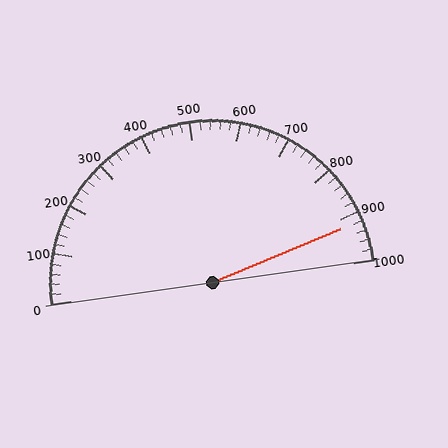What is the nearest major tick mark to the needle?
The nearest major tick mark is 900.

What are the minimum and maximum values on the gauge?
The gauge ranges from 0 to 1000.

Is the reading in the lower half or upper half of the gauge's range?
The reading is in the upper half of the range (0 to 1000).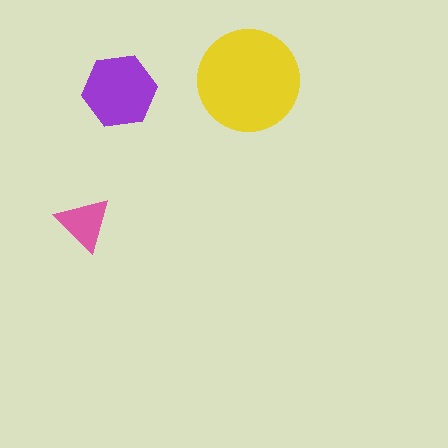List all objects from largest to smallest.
The yellow circle, the purple hexagon, the pink triangle.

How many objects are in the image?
There are 3 objects in the image.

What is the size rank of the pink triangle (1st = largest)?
3rd.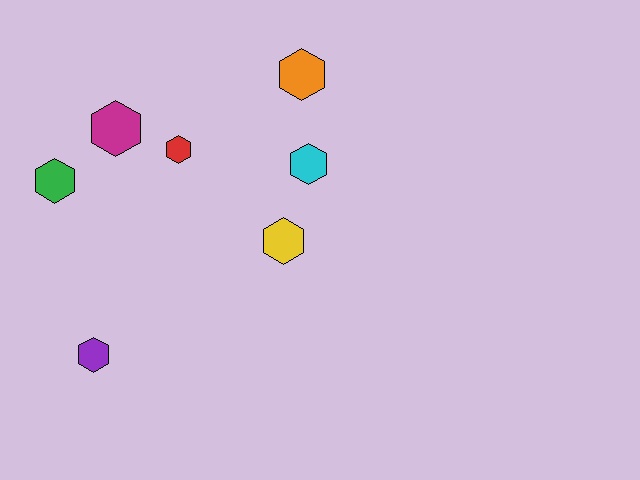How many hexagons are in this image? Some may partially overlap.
There are 7 hexagons.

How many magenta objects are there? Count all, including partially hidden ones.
There is 1 magenta object.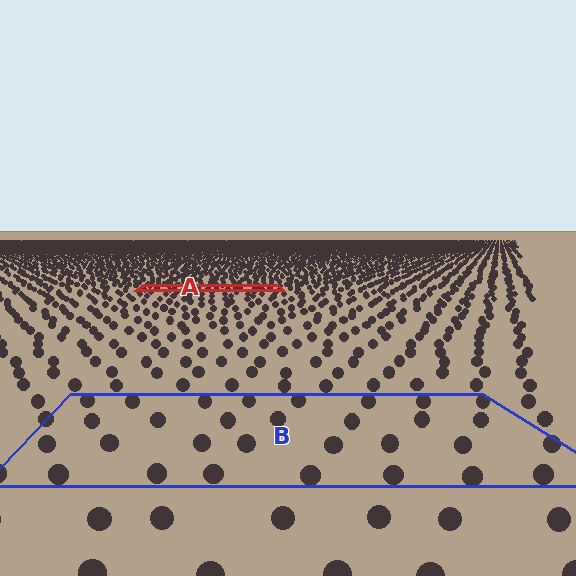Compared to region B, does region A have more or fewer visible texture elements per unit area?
Region A has more texture elements per unit area — they are packed more densely because it is farther away.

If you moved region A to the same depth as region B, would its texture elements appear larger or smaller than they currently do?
They would appear larger. At a closer depth, the same texture elements are projected at a bigger on-screen size.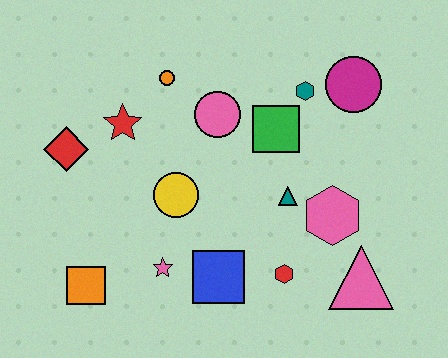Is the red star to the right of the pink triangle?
No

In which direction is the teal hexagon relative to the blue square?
The teal hexagon is above the blue square.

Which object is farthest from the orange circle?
The pink triangle is farthest from the orange circle.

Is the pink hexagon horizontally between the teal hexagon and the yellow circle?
No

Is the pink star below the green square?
Yes